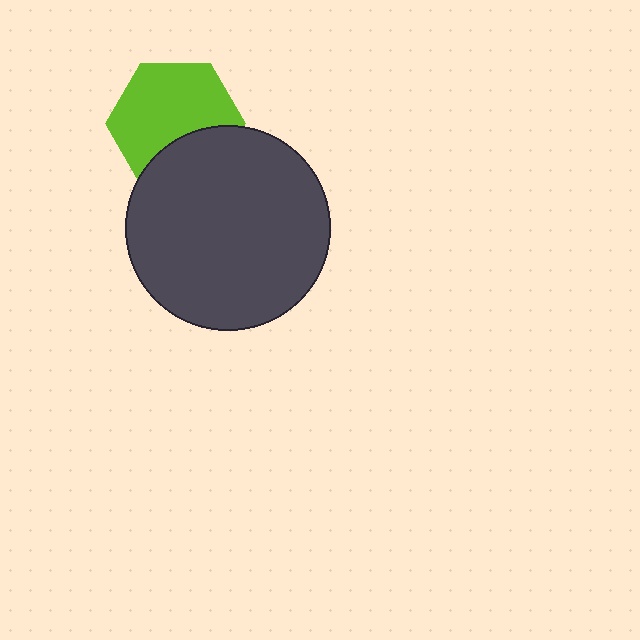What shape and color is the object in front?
The object in front is a dark gray circle.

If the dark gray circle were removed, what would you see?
You would see the complete lime hexagon.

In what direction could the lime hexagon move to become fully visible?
The lime hexagon could move up. That would shift it out from behind the dark gray circle entirely.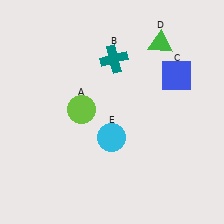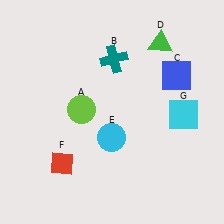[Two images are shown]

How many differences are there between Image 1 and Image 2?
There are 2 differences between the two images.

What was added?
A red diamond (F), a cyan square (G) were added in Image 2.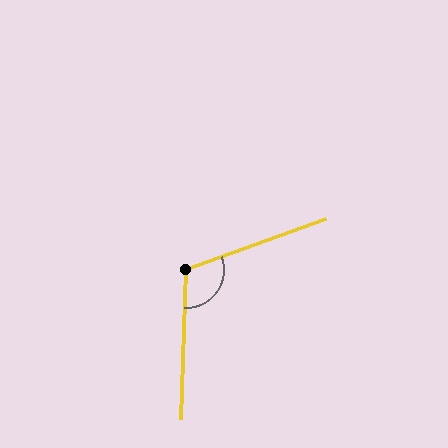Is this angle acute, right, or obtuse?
It is obtuse.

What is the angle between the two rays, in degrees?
Approximately 112 degrees.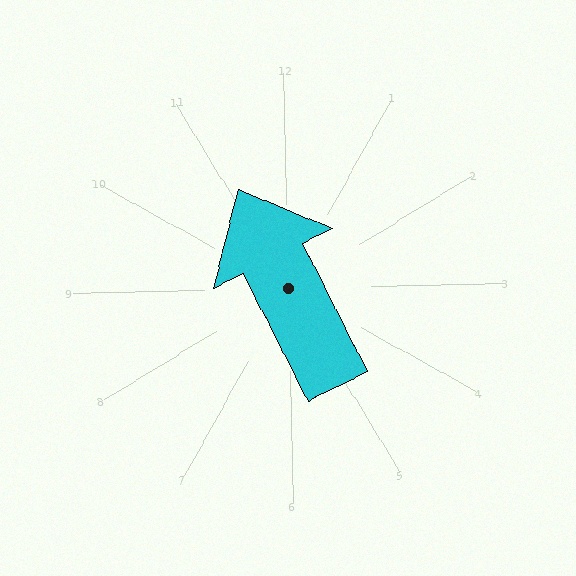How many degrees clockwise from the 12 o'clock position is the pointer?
Approximately 334 degrees.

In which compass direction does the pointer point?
Northwest.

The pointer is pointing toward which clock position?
Roughly 11 o'clock.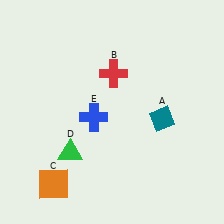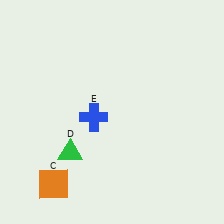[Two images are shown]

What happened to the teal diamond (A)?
The teal diamond (A) was removed in Image 2. It was in the bottom-right area of Image 1.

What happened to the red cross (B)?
The red cross (B) was removed in Image 2. It was in the top-right area of Image 1.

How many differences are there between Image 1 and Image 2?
There are 2 differences between the two images.